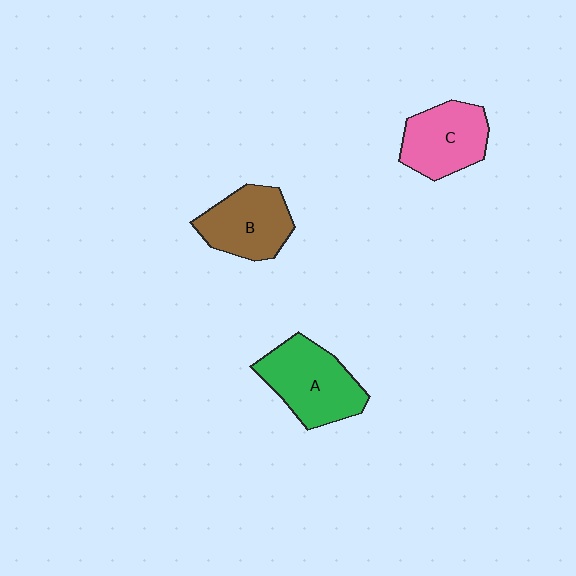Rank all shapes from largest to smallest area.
From largest to smallest: A (green), B (brown), C (pink).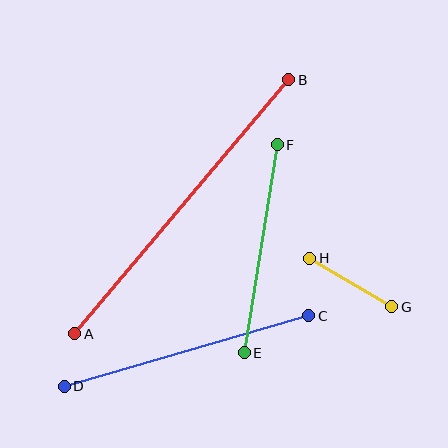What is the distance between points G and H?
The distance is approximately 95 pixels.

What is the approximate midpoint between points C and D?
The midpoint is at approximately (186, 351) pixels.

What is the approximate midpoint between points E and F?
The midpoint is at approximately (261, 249) pixels.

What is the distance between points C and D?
The distance is approximately 254 pixels.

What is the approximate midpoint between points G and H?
The midpoint is at approximately (351, 282) pixels.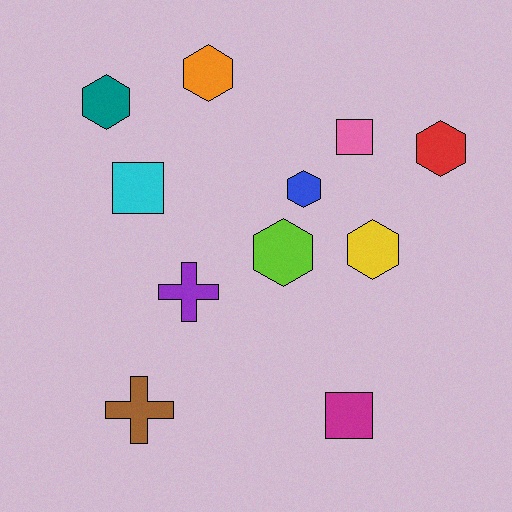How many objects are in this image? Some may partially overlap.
There are 11 objects.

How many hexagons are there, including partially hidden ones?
There are 6 hexagons.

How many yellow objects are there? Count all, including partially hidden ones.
There is 1 yellow object.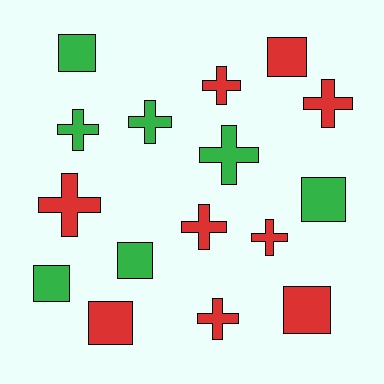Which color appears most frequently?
Red, with 9 objects.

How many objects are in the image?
There are 16 objects.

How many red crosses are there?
There are 6 red crosses.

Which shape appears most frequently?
Cross, with 9 objects.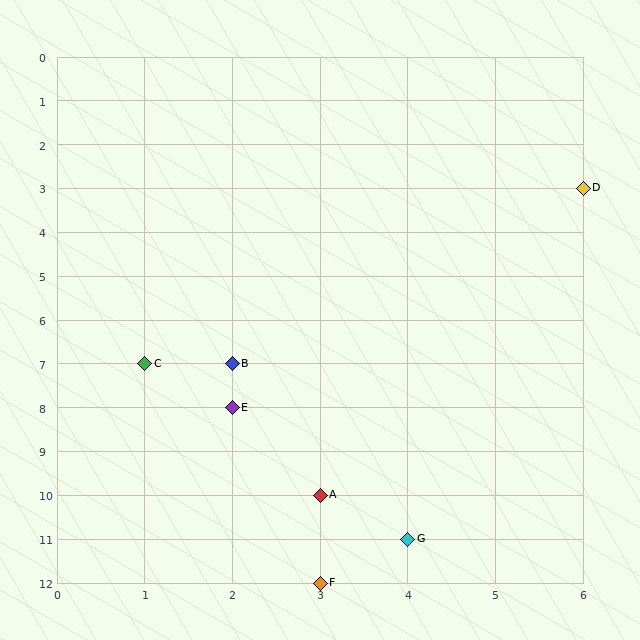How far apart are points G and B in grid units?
Points G and B are 2 columns and 4 rows apart (about 4.5 grid units diagonally).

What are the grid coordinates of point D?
Point D is at grid coordinates (6, 3).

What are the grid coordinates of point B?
Point B is at grid coordinates (2, 7).